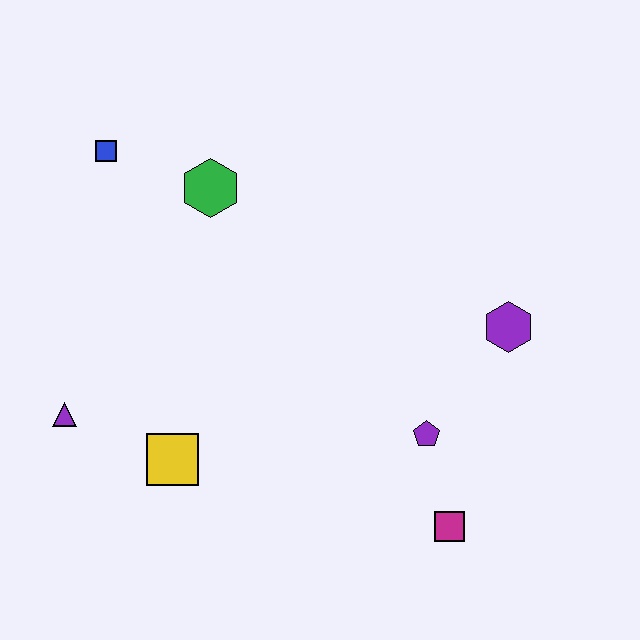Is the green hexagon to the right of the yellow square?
Yes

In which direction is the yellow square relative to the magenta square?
The yellow square is to the left of the magenta square.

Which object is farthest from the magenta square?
The blue square is farthest from the magenta square.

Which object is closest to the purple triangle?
The yellow square is closest to the purple triangle.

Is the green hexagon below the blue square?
Yes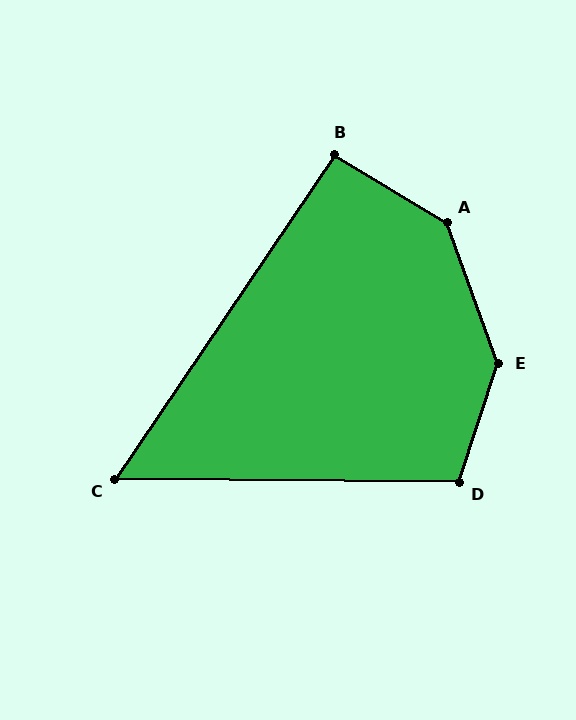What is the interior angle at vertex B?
Approximately 93 degrees (approximately right).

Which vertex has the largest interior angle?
E, at approximately 142 degrees.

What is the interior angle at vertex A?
Approximately 141 degrees (obtuse).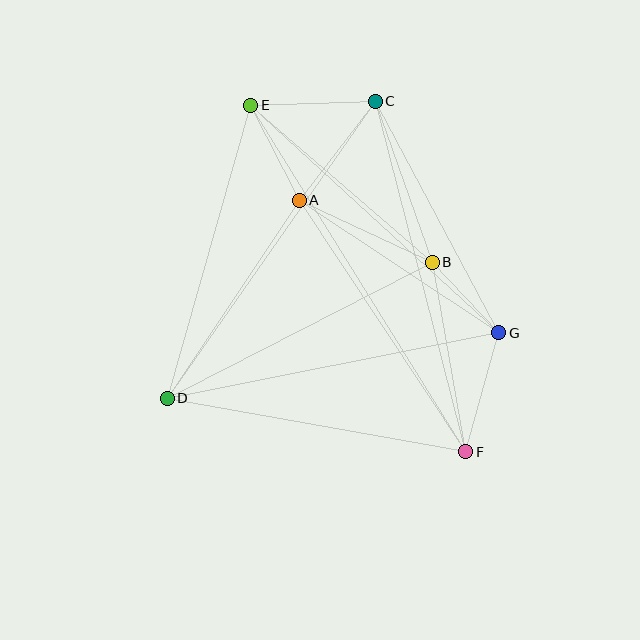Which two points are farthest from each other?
Points E and F are farthest from each other.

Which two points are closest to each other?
Points B and G are closest to each other.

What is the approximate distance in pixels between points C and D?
The distance between C and D is approximately 363 pixels.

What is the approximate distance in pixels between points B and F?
The distance between B and F is approximately 192 pixels.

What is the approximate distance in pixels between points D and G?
The distance between D and G is approximately 338 pixels.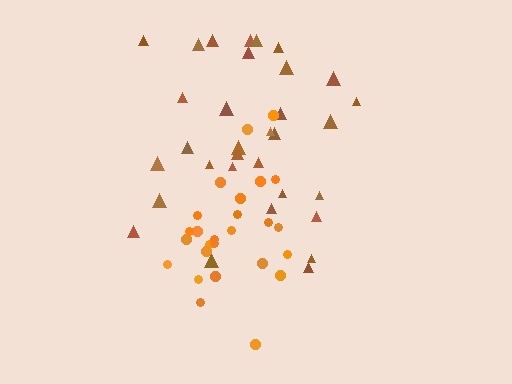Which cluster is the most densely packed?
Orange.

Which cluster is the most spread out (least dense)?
Brown.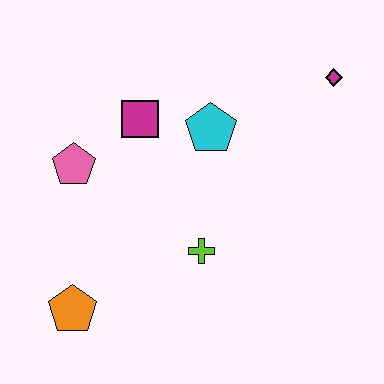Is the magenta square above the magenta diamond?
No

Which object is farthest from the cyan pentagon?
The orange pentagon is farthest from the cyan pentagon.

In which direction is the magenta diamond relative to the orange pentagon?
The magenta diamond is to the right of the orange pentagon.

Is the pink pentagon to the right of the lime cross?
No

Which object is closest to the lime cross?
The cyan pentagon is closest to the lime cross.